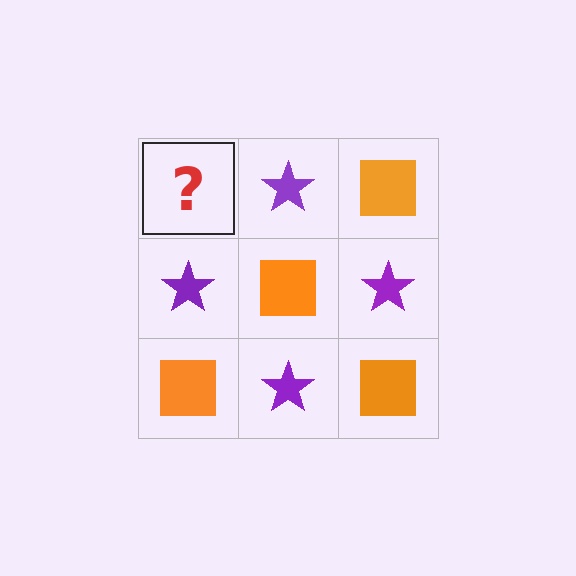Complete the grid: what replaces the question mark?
The question mark should be replaced with an orange square.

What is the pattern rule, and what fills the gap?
The rule is that it alternates orange square and purple star in a checkerboard pattern. The gap should be filled with an orange square.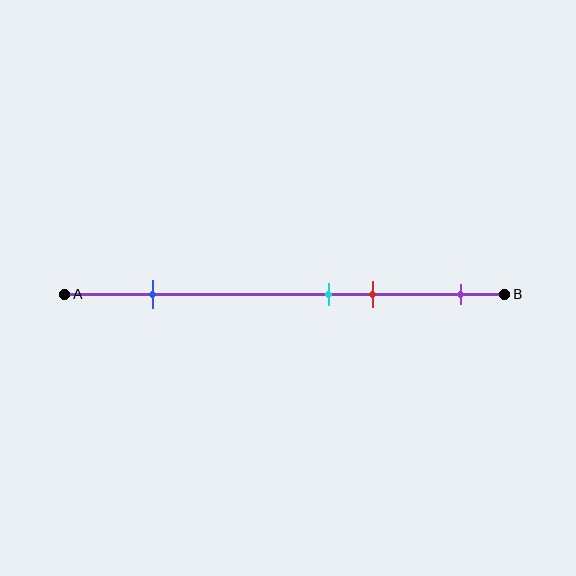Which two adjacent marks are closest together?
The cyan and red marks are the closest adjacent pair.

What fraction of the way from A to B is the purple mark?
The purple mark is approximately 90% (0.9) of the way from A to B.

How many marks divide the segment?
There are 4 marks dividing the segment.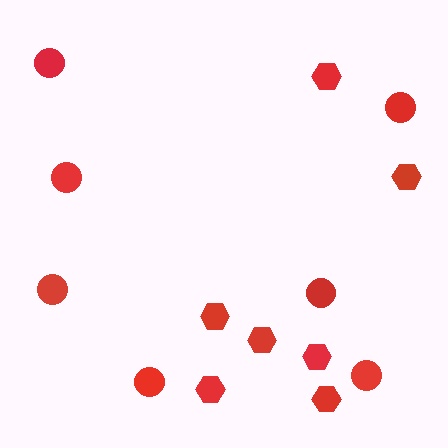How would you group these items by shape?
There are 2 groups: one group of hexagons (7) and one group of circles (7).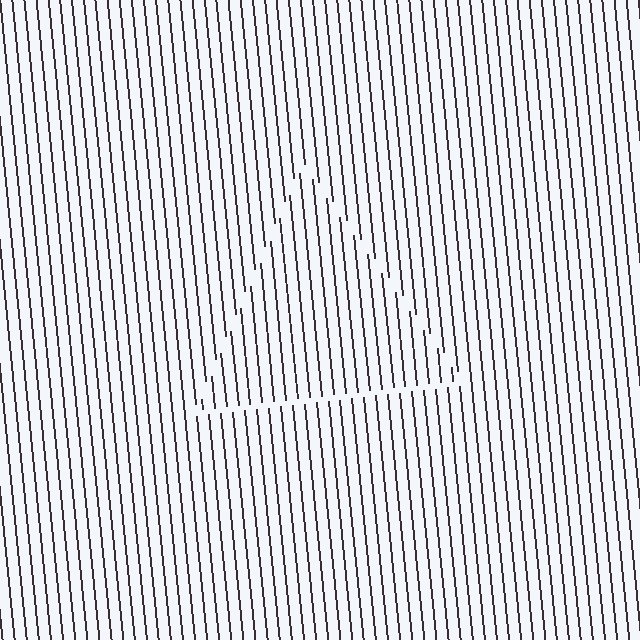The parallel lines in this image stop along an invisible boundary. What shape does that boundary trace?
An illusory triangle. The interior of the shape contains the same grating, shifted by half a period — the contour is defined by the phase discontinuity where line-ends from the inner and outer gratings abut.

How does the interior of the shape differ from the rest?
The interior of the shape contains the same grating, shifted by half a period — the contour is defined by the phase discontinuity where line-ends from the inner and outer gratings abut.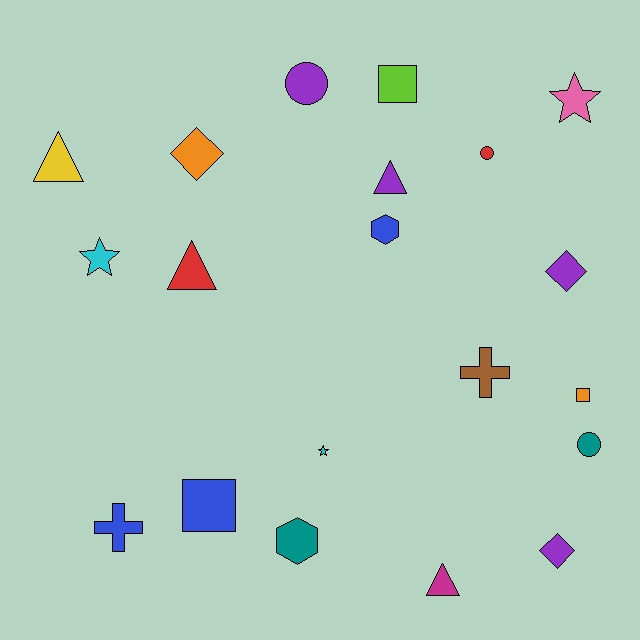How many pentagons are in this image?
There are no pentagons.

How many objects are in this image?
There are 20 objects.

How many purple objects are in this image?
There are 4 purple objects.